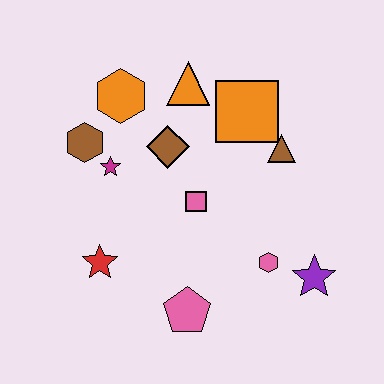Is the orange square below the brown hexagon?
No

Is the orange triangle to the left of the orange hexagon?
No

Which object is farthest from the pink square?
The purple star is farthest from the pink square.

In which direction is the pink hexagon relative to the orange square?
The pink hexagon is below the orange square.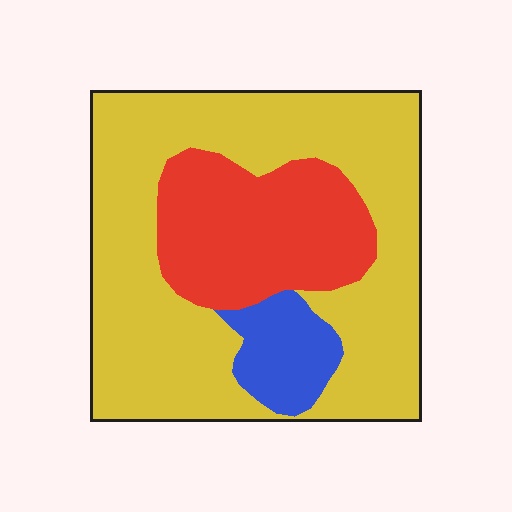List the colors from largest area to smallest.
From largest to smallest: yellow, red, blue.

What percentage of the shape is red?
Red takes up between a sixth and a third of the shape.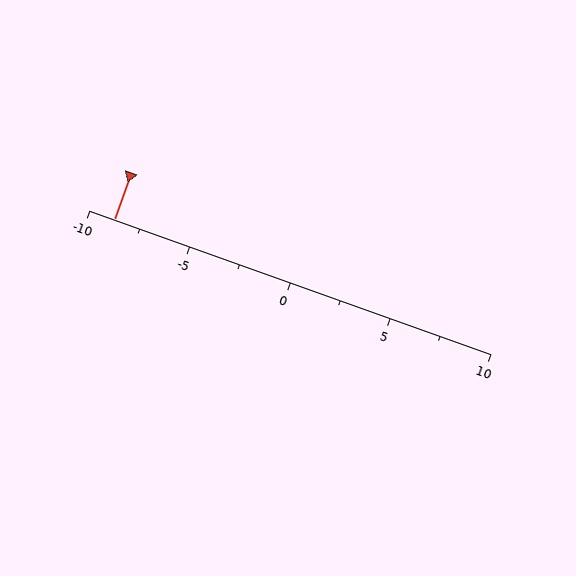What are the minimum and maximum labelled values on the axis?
The axis runs from -10 to 10.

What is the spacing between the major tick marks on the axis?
The major ticks are spaced 5 apart.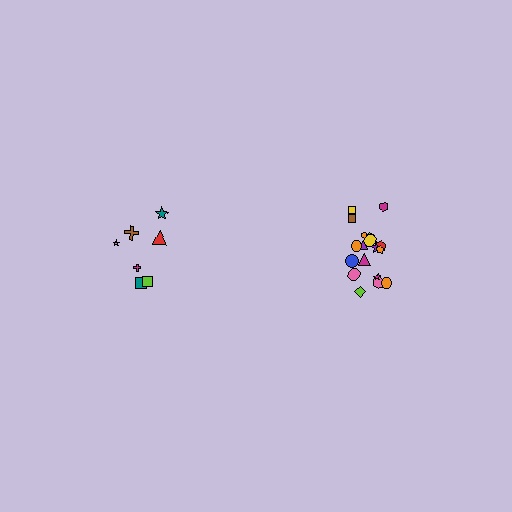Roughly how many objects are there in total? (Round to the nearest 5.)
Roughly 25 objects in total.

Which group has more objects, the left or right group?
The right group.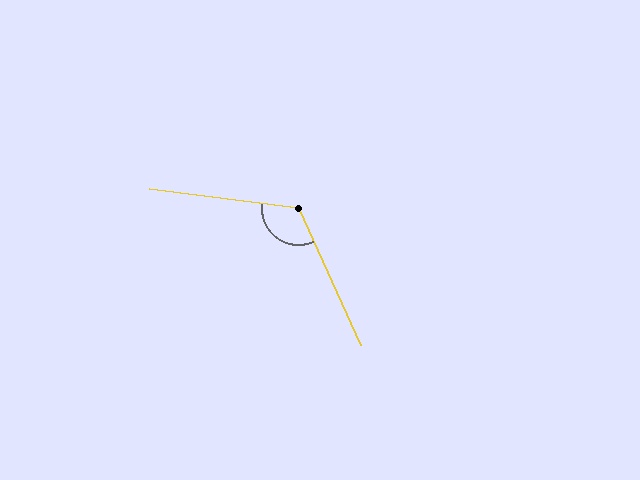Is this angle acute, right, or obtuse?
It is obtuse.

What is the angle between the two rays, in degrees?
Approximately 122 degrees.